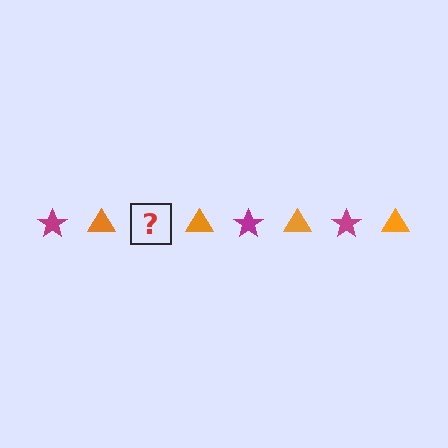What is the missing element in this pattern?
The missing element is a magenta star.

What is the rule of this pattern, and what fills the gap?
The rule is that the pattern alternates between magenta star and orange triangle. The gap should be filled with a magenta star.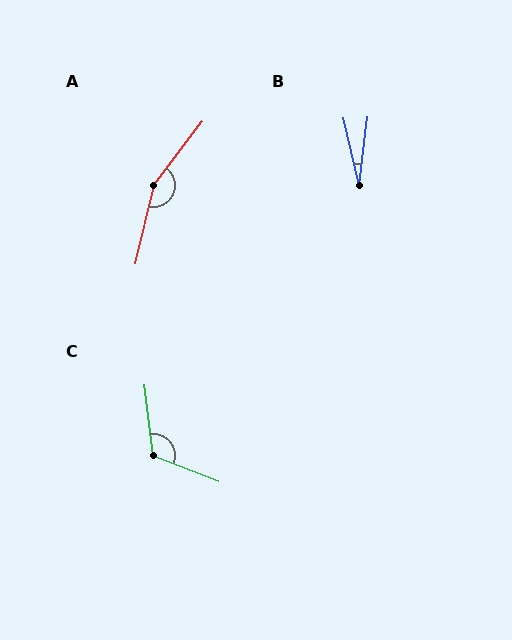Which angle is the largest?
A, at approximately 156 degrees.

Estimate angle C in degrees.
Approximately 118 degrees.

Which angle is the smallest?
B, at approximately 20 degrees.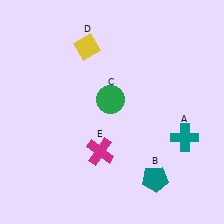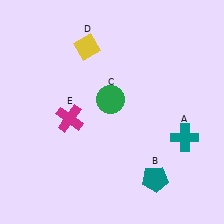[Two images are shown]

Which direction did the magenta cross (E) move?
The magenta cross (E) moved up.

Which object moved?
The magenta cross (E) moved up.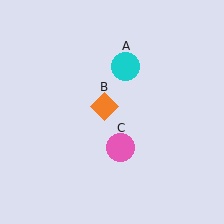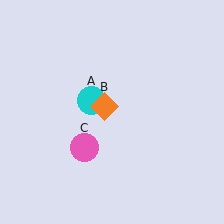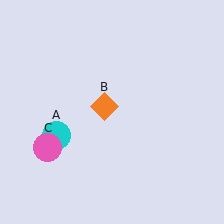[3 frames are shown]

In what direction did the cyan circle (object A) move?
The cyan circle (object A) moved down and to the left.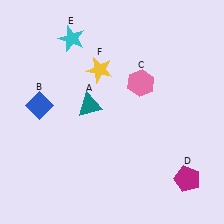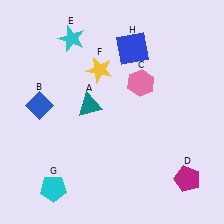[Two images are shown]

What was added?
A cyan pentagon (G), a blue square (H) were added in Image 2.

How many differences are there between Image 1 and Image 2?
There are 2 differences between the two images.